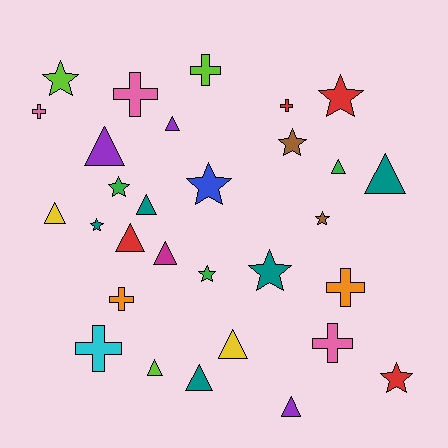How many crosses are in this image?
There are 8 crosses.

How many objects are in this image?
There are 30 objects.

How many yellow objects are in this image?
There are 2 yellow objects.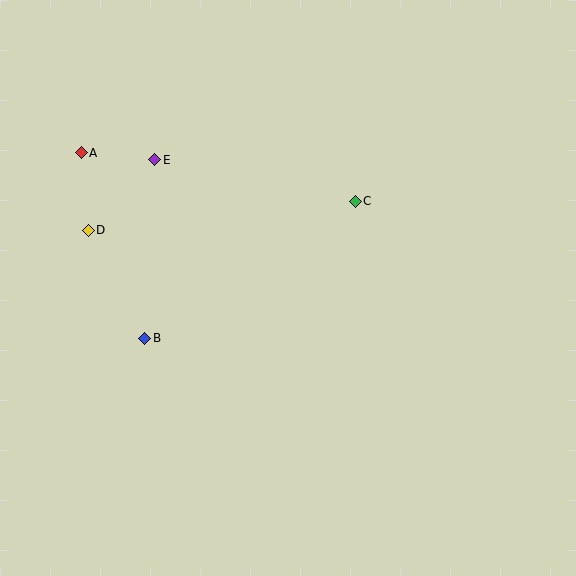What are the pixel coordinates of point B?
Point B is at (145, 338).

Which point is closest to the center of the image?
Point C at (355, 201) is closest to the center.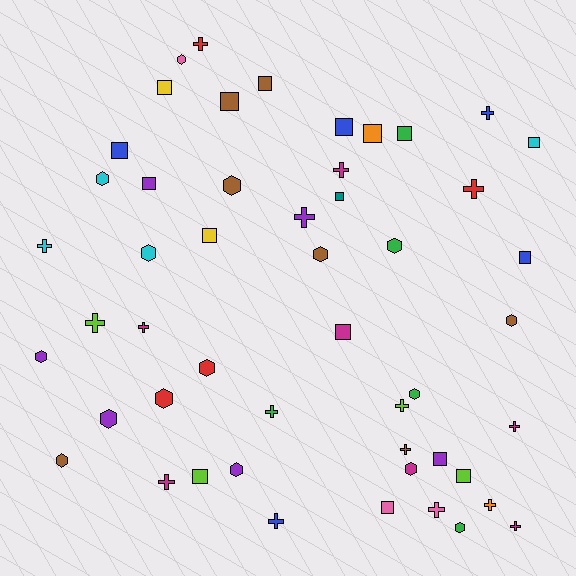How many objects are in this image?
There are 50 objects.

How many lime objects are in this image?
There are 4 lime objects.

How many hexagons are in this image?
There are 16 hexagons.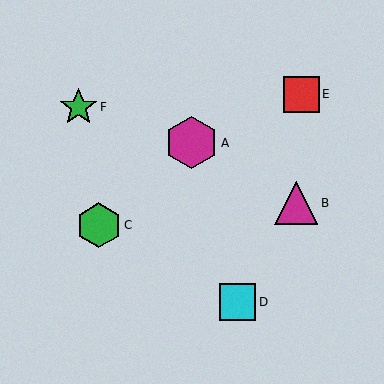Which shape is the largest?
The magenta hexagon (labeled A) is the largest.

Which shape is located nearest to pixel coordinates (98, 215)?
The green hexagon (labeled C) at (99, 225) is nearest to that location.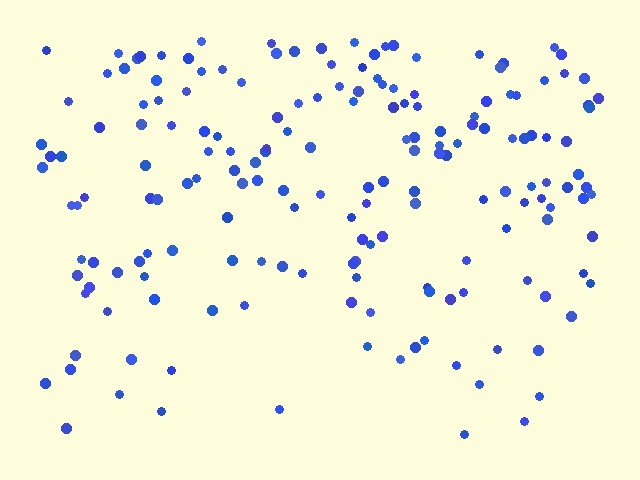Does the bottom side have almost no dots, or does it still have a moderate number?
Still a moderate number, just noticeably fewer than the top.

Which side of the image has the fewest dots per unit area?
The bottom.